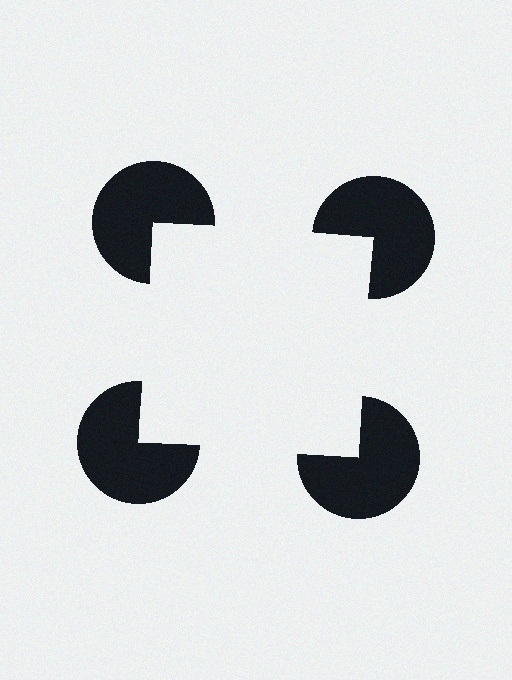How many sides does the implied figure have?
4 sides.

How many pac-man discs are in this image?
There are 4 — one at each vertex of the illusory square.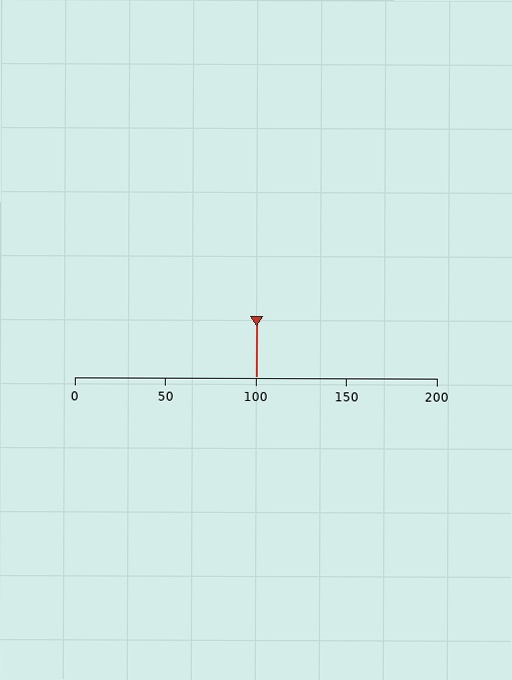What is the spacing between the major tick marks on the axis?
The major ticks are spaced 50 apart.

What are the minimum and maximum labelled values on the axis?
The axis runs from 0 to 200.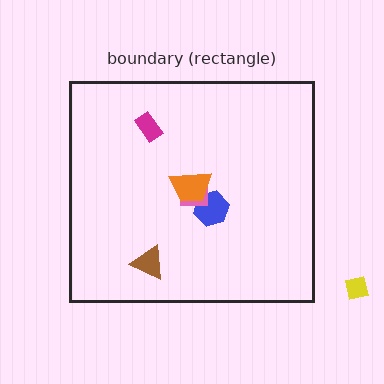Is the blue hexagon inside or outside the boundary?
Inside.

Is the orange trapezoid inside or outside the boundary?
Inside.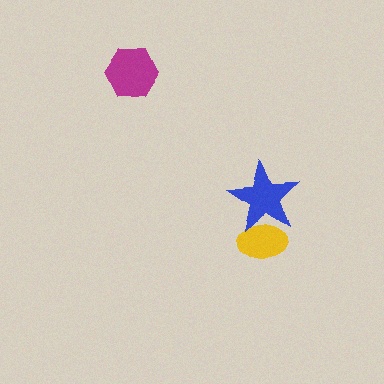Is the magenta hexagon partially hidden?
No, no other shape covers it.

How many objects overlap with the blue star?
1 object overlaps with the blue star.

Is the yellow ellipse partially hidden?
Yes, it is partially covered by another shape.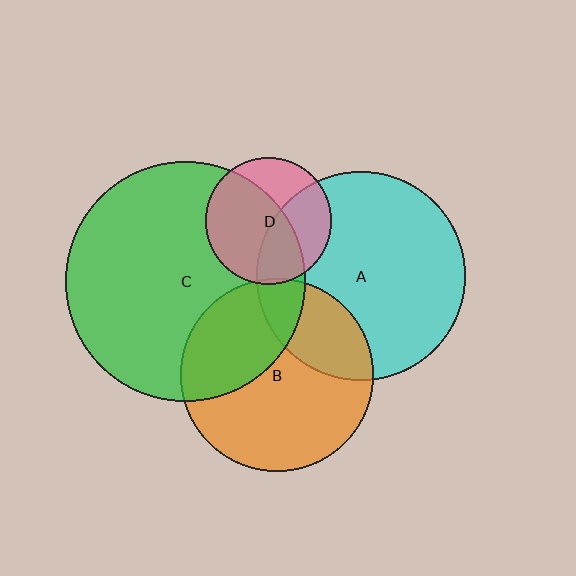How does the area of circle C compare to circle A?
Approximately 1.3 times.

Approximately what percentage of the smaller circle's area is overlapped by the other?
Approximately 40%.